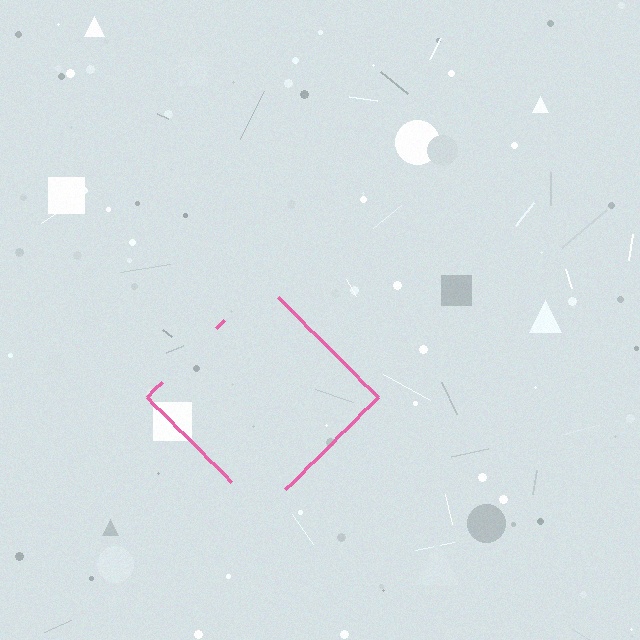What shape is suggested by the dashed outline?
The dashed outline suggests a diamond.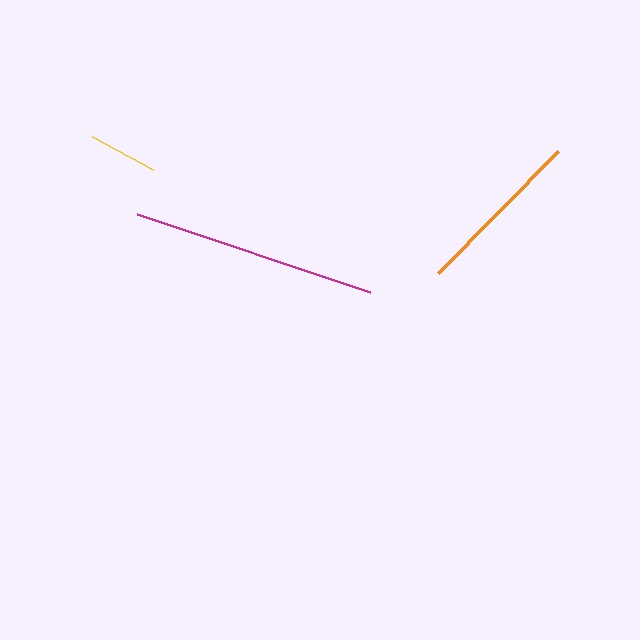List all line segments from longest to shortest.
From longest to shortest: magenta, orange, yellow.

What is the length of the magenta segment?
The magenta segment is approximately 246 pixels long.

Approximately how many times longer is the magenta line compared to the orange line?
The magenta line is approximately 1.4 times the length of the orange line.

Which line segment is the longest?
The magenta line is the longest at approximately 246 pixels.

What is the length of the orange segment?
The orange segment is approximately 171 pixels long.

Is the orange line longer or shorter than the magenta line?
The magenta line is longer than the orange line.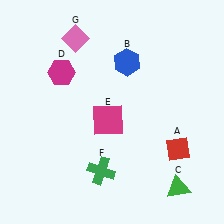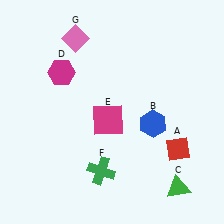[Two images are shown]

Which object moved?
The blue hexagon (B) moved down.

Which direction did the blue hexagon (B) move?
The blue hexagon (B) moved down.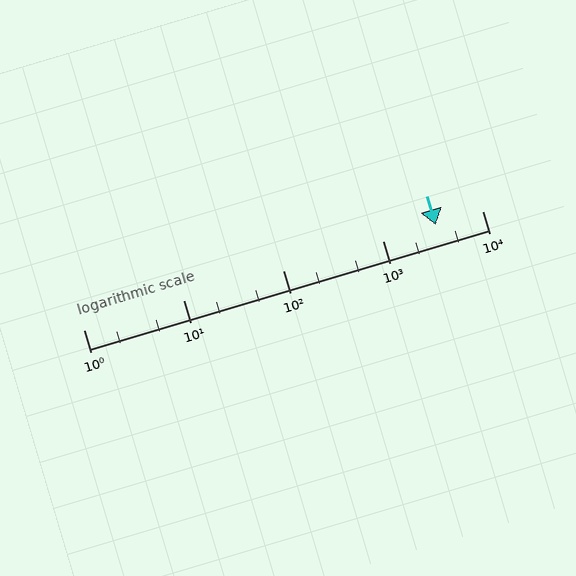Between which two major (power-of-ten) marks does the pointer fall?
The pointer is between 1000 and 10000.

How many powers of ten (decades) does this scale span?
The scale spans 4 decades, from 1 to 10000.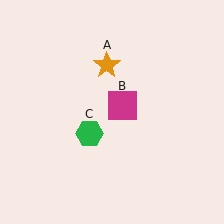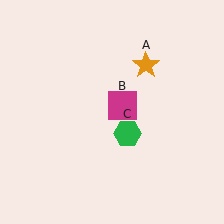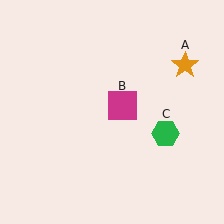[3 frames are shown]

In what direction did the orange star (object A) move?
The orange star (object A) moved right.